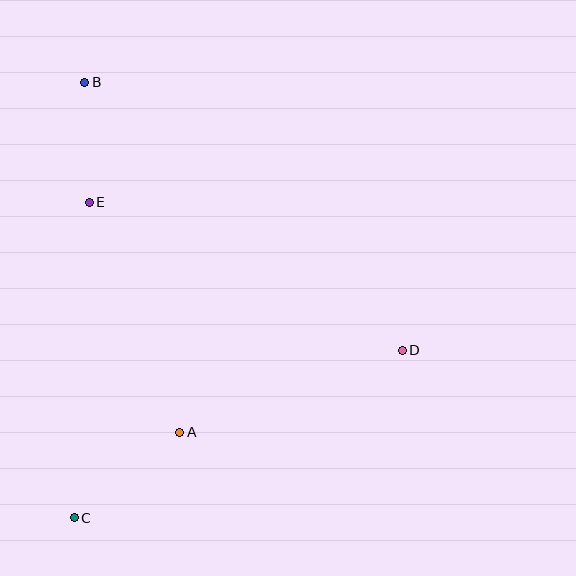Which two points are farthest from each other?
Points B and C are farthest from each other.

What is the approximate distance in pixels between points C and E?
The distance between C and E is approximately 316 pixels.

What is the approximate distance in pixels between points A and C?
The distance between A and C is approximately 136 pixels.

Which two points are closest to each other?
Points B and E are closest to each other.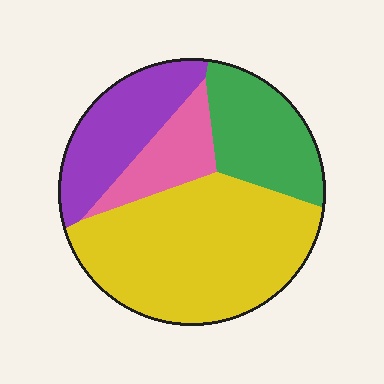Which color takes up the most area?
Yellow, at roughly 50%.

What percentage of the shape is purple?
Purple covers around 20% of the shape.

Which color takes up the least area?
Pink, at roughly 10%.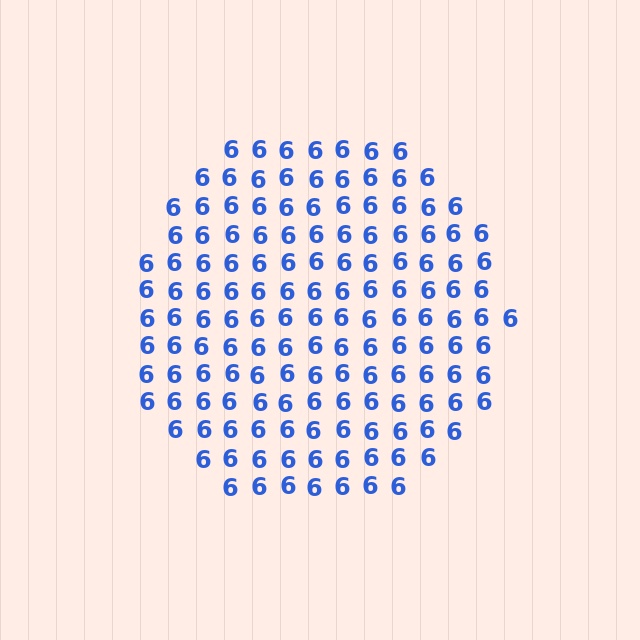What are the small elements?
The small elements are digit 6's.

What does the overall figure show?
The overall figure shows a circle.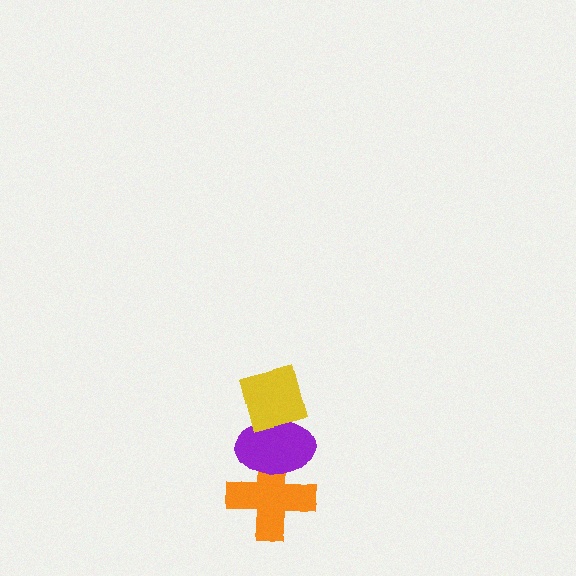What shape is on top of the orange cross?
The purple ellipse is on top of the orange cross.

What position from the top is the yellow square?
The yellow square is 1st from the top.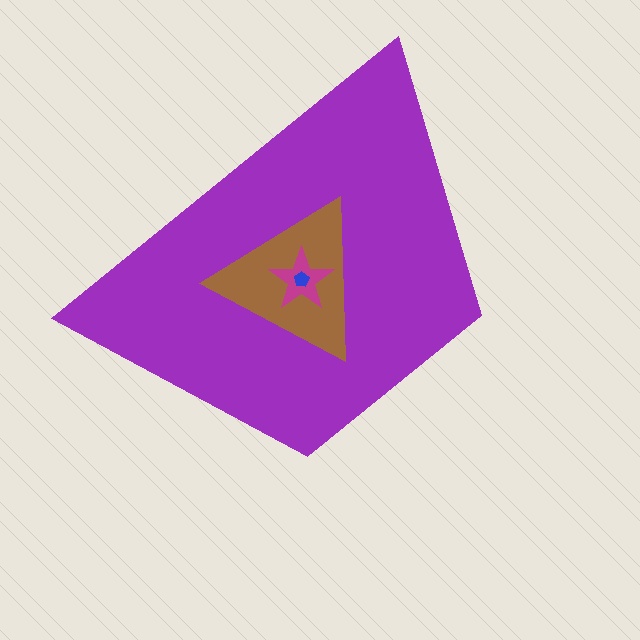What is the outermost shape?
The purple trapezoid.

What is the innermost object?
The blue pentagon.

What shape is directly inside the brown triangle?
The magenta star.